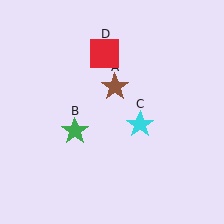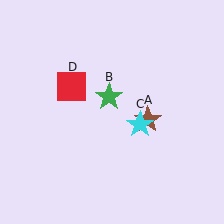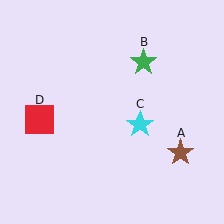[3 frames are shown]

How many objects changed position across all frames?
3 objects changed position: brown star (object A), green star (object B), red square (object D).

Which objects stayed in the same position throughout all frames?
Cyan star (object C) remained stationary.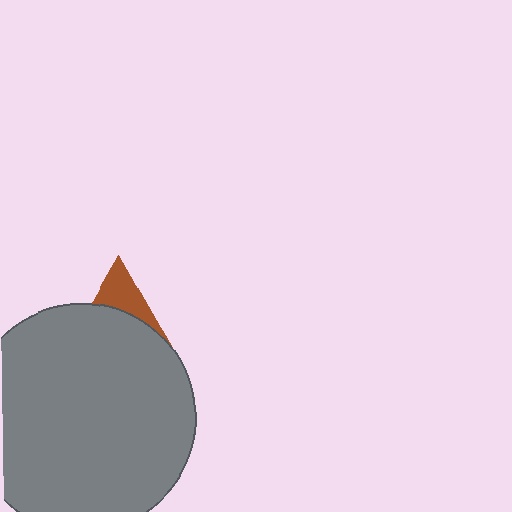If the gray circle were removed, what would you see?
You would see the complete brown triangle.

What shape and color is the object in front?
The object in front is a gray circle.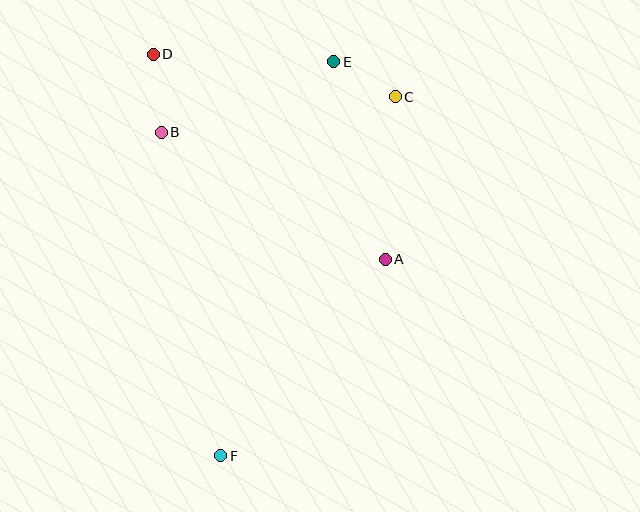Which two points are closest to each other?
Points C and E are closest to each other.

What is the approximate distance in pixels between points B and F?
The distance between B and F is approximately 329 pixels.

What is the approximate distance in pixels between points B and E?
The distance between B and E is approximately 186 pixels.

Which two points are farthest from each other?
Points E and F are farthest from each other.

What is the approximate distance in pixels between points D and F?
The distance between D and F is approximately 407 pixels.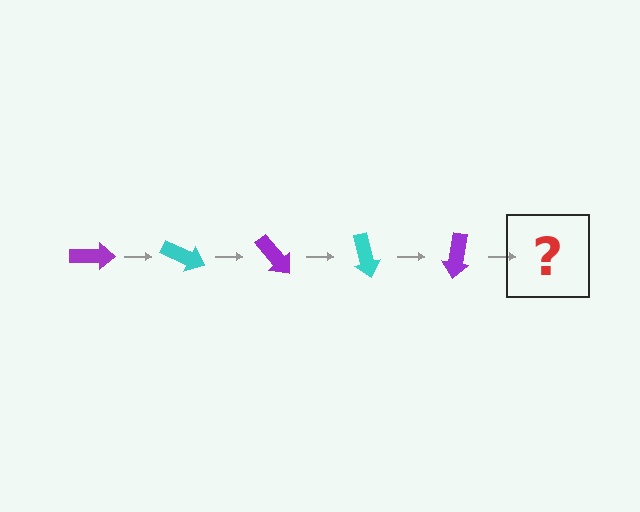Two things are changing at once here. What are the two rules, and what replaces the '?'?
The two rules are that it rotates 25 degrees each step and the color cycles through purple and cyan. The '?' should be a cyan arrow, rotated 125 degrees from the start.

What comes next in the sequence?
The next element should be a cyan arrow, rotated 125 degrees from the start.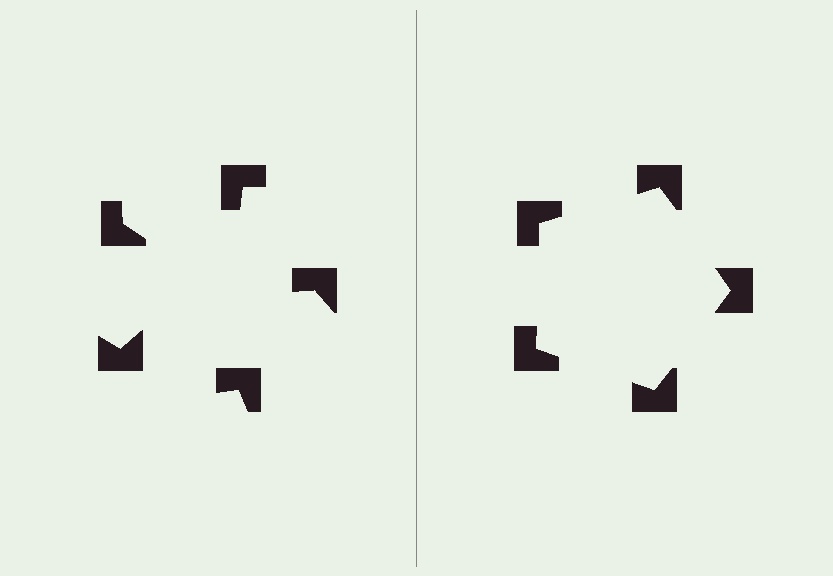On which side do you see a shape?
An illusory pentagon appears on the right side. On the left side the wedge cuts are rotated, so no coherent shape forms.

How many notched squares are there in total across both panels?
10 — 5 on each side.